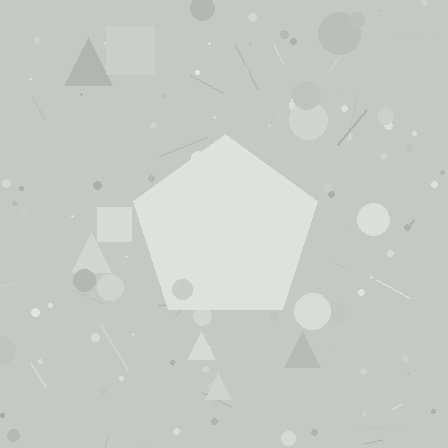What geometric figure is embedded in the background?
A pentagon is embedded in the background.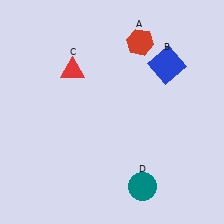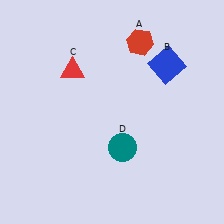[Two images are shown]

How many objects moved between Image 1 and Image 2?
1 object moved between the two images.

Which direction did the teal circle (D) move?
The teal circle (D) moved up.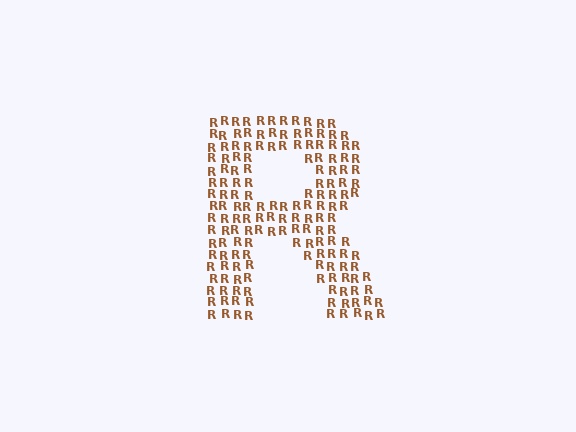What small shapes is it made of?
It is made of small letter R's.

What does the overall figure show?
The overall figure shows the letter R.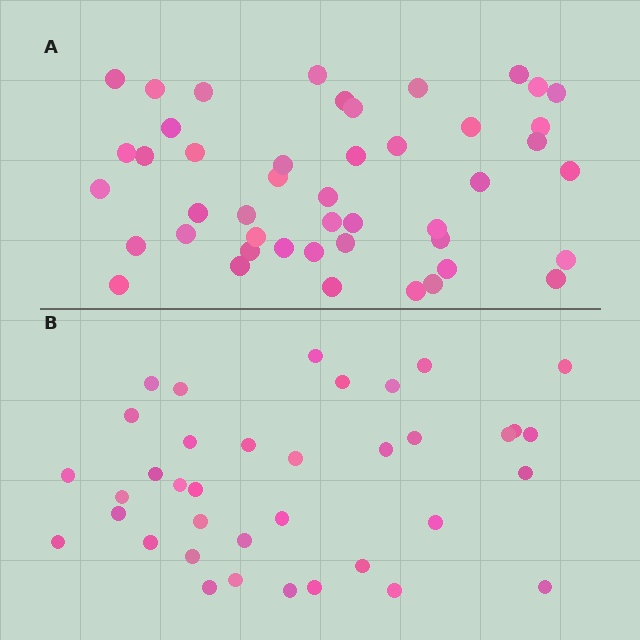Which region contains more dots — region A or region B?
Region A (the top region) has more dots.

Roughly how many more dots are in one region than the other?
Region A has roughly 8 or so more dots than region B.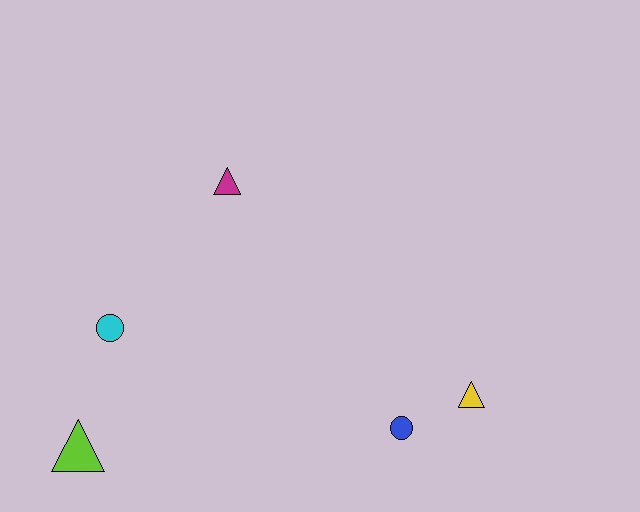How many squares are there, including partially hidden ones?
There are no squares.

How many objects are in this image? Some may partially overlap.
There are 5 objects.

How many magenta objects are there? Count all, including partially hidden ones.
There is 1 magenta object.